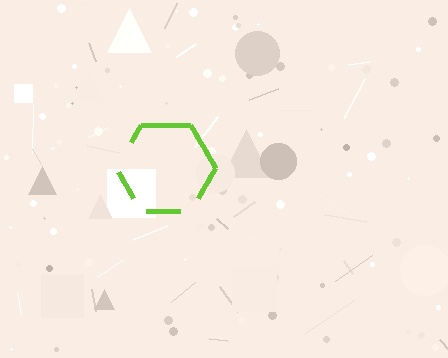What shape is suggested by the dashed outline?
The dashed outline suggests a hexagon.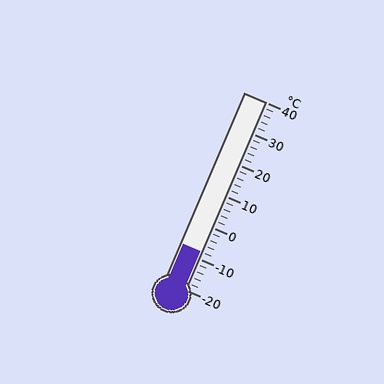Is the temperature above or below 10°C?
The temperature is below 10°C.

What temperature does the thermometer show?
The thermometer shows approximately -8°C.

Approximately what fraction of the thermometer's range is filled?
The thermometer is filled to approximately 20% of its range.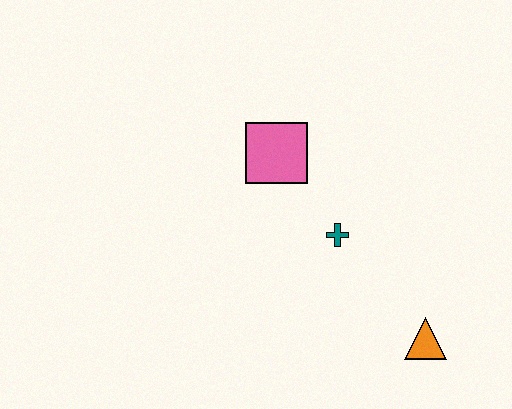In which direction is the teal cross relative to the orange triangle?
The teal cross is above the orange triangle.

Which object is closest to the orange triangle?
The teal cross is closest to the orange triangle.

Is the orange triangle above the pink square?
No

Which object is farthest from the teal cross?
The orange triangle is farthest from the teal cross.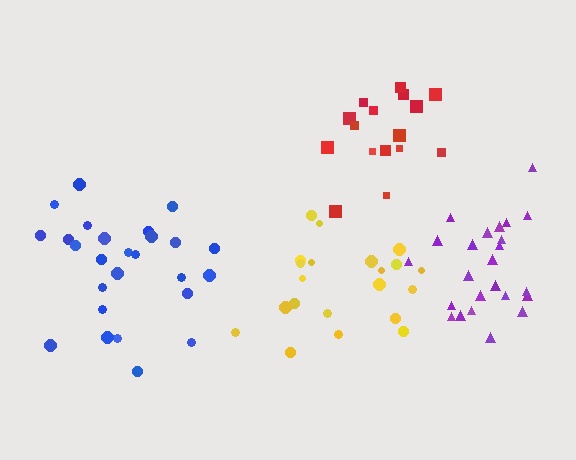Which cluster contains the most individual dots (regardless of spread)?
Blue (26).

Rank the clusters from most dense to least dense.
purple, yellow, red, blue.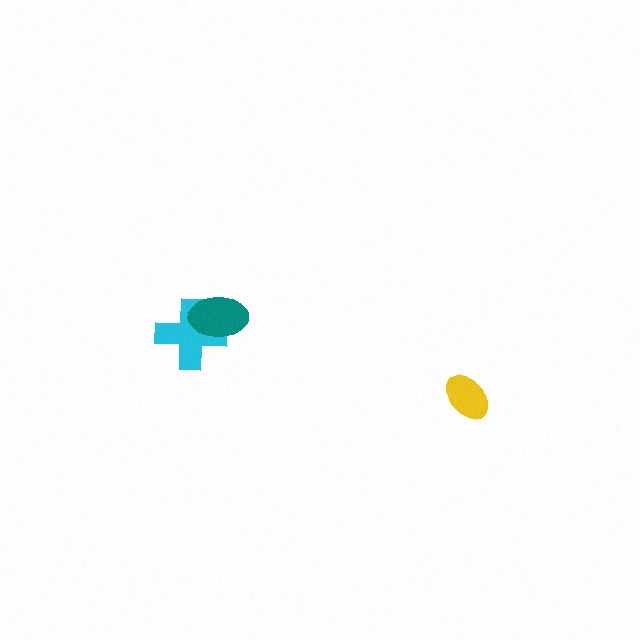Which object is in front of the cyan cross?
The teal ellipse is in front of the cyan cross.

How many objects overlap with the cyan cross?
1 object overlaps with the cyan cross.